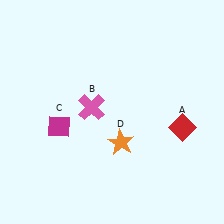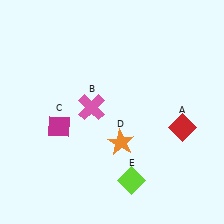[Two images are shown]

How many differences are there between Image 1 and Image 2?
There is 1 difference between the two images.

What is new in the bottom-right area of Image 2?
A lime diamond (E) was added in the bottom-right area of Image 2.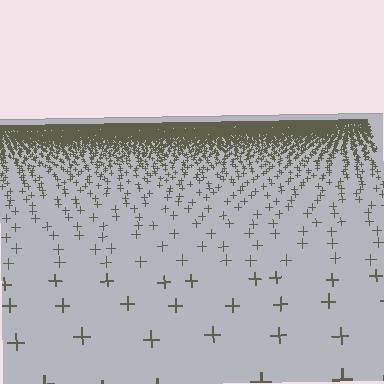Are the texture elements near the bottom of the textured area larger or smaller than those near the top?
Larger. Near the bottom, elements are closer to the viewer and appear at a bigger on-screen size.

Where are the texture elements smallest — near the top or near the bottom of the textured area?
Near the top.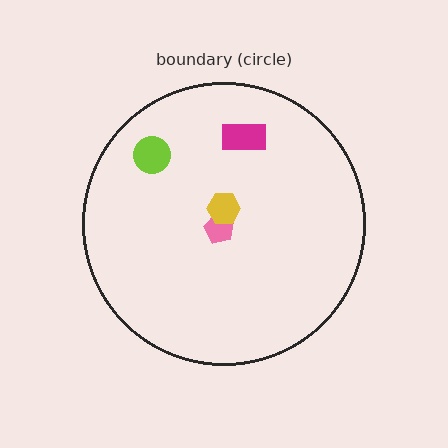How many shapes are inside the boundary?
4 inside, 0 outside.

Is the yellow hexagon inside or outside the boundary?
Inside.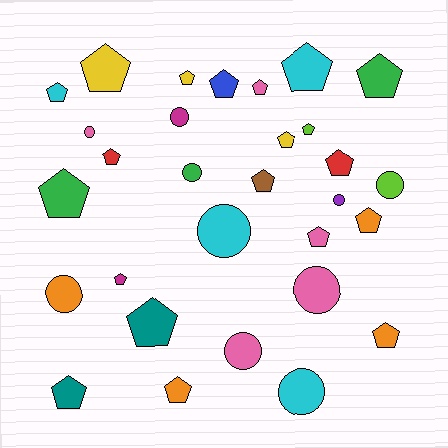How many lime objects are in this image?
There are 2 lime objects.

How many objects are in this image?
There are 30 objects.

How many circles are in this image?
There are 10 circles.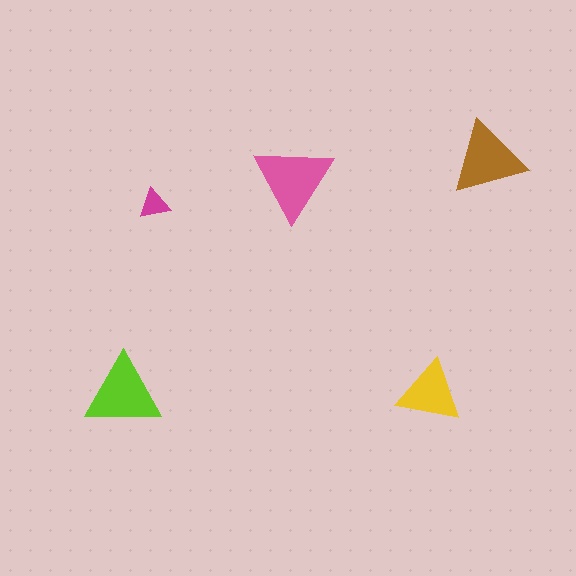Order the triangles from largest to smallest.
the pink one, the lime one, the brown one, the yellow one, the magenta one.